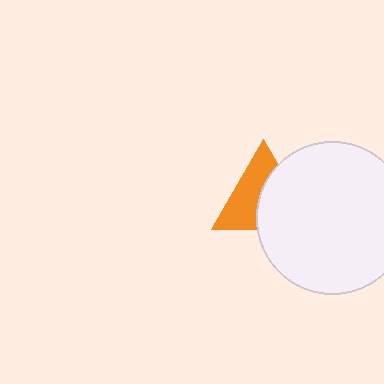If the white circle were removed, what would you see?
You would see the complete orange triangle.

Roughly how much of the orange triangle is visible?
About half of it is visible (roughly 51%).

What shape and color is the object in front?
The object in front is a white circle.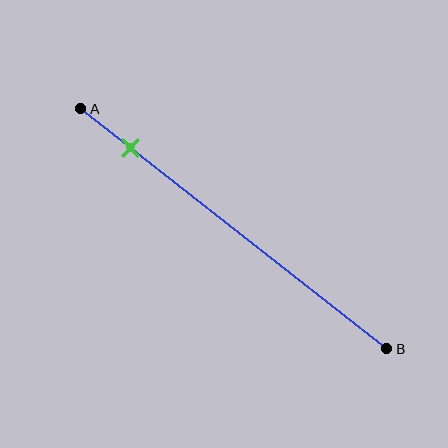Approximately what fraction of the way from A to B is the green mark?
The green mark is approximately 15% of the way from A to B.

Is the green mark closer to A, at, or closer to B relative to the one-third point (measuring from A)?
The green mark is closer to point A than the one-third point of segment AB.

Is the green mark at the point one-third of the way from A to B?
No, the mark is at about 15% from A, not at the 33% one-third point.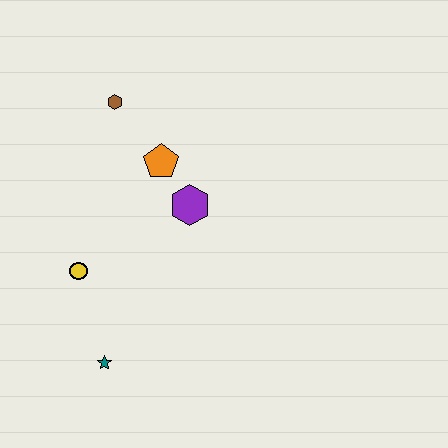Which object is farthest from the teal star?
The brown hexagon is farthest from the teal star.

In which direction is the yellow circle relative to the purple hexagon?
The yellow circle is to the left of the purple hexagon.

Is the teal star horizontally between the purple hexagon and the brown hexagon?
No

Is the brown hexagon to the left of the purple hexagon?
Yes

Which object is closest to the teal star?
The yellow circle is closest to the teal star.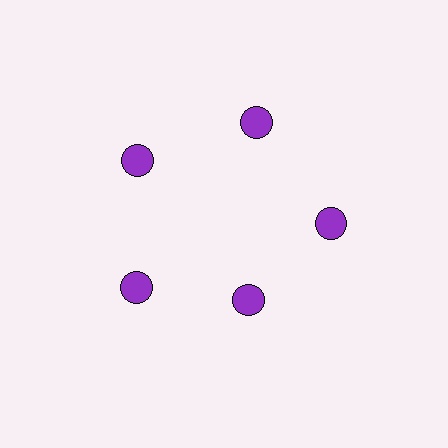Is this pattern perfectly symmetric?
No. The 5 purple circles are arranged in a ring, but one element near the 5 o'clock position is pulled inward toward the center, breaking the 5-fold rotational symmetry.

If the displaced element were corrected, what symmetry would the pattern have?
It would have 5-fold rotational symmetry — the pattern would map onto itself every 72 degrees.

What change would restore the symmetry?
The symmetry would be restored by moving it outward, back onto the ring so that all 5 circles sit at equal angles and equal distance from the center.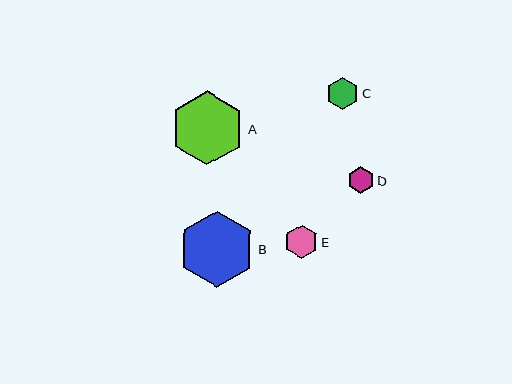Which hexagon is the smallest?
Hexagon D is the smallest with a size of approximately 27 pixels.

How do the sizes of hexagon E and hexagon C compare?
Hexagon E and hexagon C are approximately the same size.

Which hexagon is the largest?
Hexagon B is the largest with a size of approximately 76 pixels.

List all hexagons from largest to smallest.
From largest to smallest: B, A, E, C, D.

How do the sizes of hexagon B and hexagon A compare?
Hexagon B and hexagon A are approximately the same size.